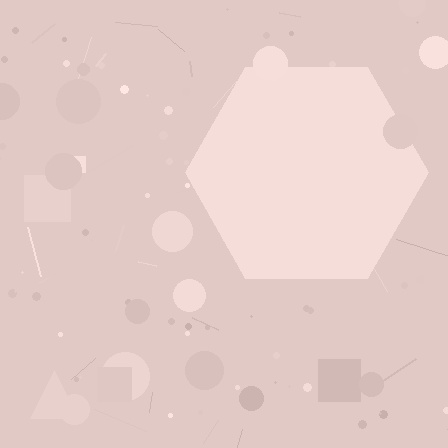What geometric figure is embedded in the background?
A hexagon is embedded in the background.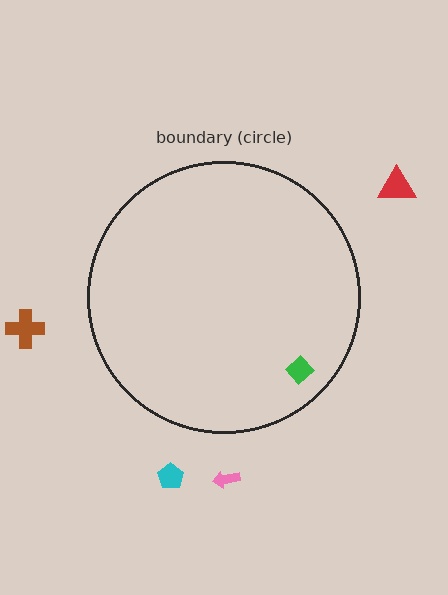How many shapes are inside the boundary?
1 inside, 4 outside.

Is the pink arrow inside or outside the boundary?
Outside.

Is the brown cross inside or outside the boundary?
Outside.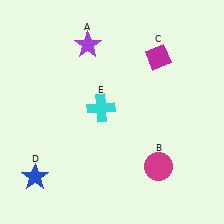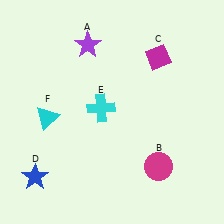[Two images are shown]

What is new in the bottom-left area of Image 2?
A cyan triangle (F) was added in the bottom-left area of Image 2.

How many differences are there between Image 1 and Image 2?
There is 1 difference between the two images.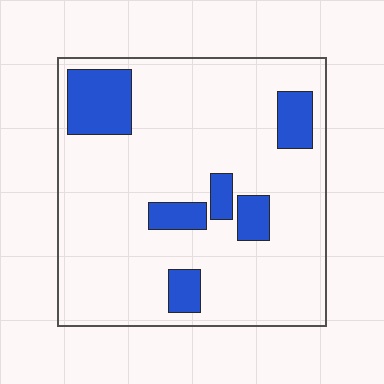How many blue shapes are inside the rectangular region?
6.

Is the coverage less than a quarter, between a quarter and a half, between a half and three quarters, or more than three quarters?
Less than a quarter.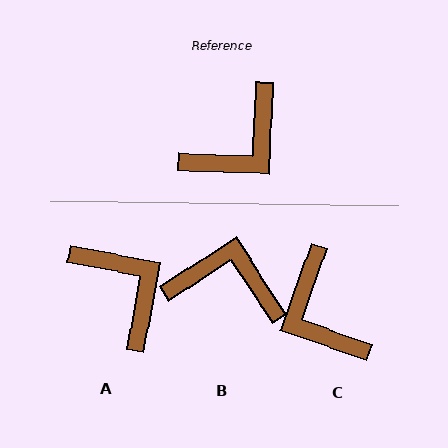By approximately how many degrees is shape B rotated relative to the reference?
Approximately 125 degrees counter-clockwise.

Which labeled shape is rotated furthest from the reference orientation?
B, about 125 degrees away.